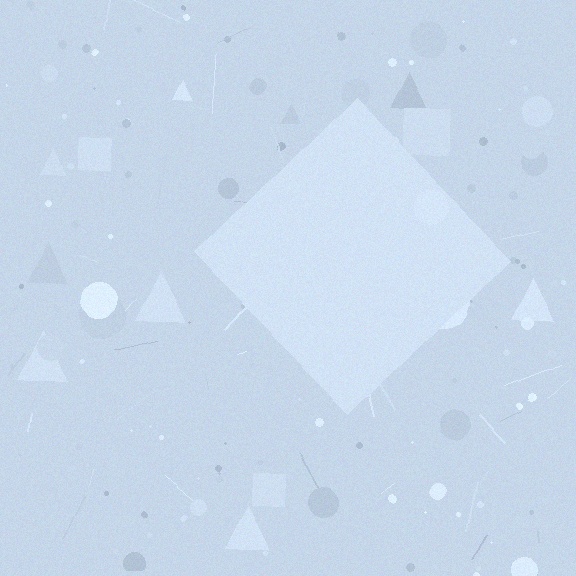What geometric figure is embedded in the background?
A diamond is embedded in the background.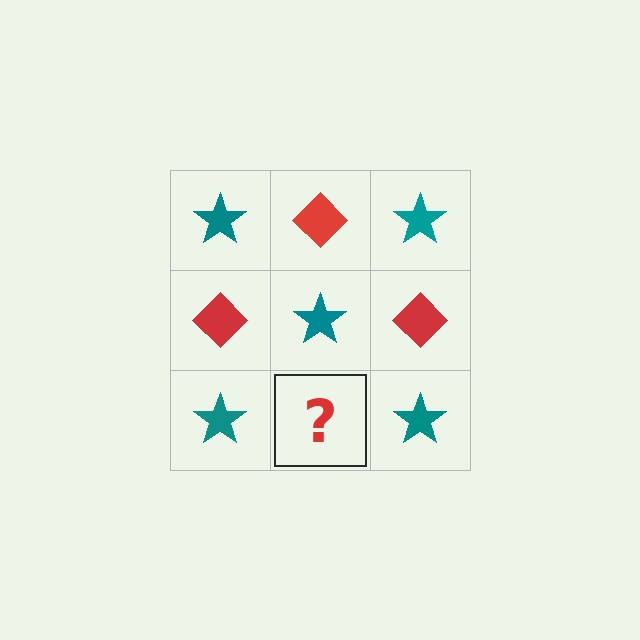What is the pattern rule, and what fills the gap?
The rule is that it alternates teal star and red diamond in a checkerboard pattern. The gap should be filled with a red diamond.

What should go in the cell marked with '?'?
The missing cell should contain a red diamond.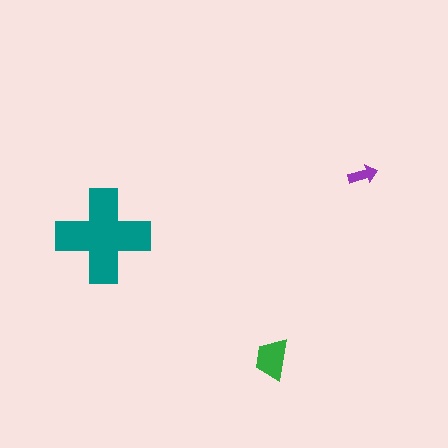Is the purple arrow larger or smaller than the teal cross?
Smaller.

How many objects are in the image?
There are 3 objects in the image.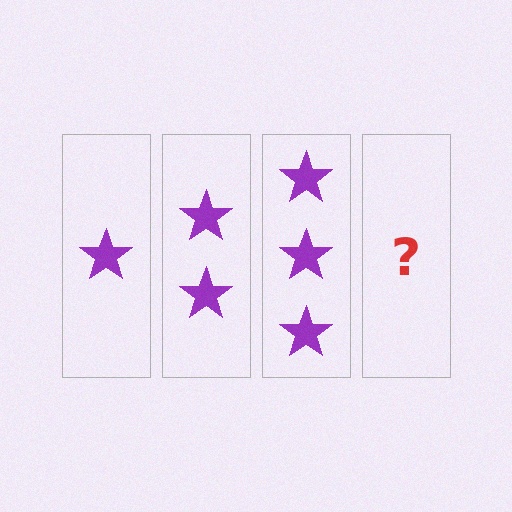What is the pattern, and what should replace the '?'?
The pattern is that each step adds one more star. The '?' should be 4 stars.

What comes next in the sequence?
The next element should be 4 stars.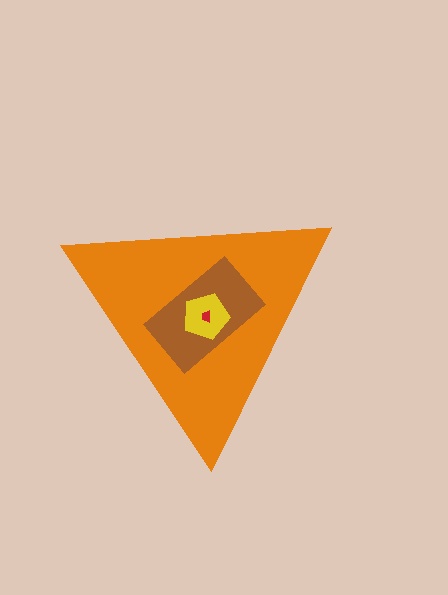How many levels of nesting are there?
4.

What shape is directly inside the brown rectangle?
The yellow pentagon.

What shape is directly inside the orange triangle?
The brown rectangle.